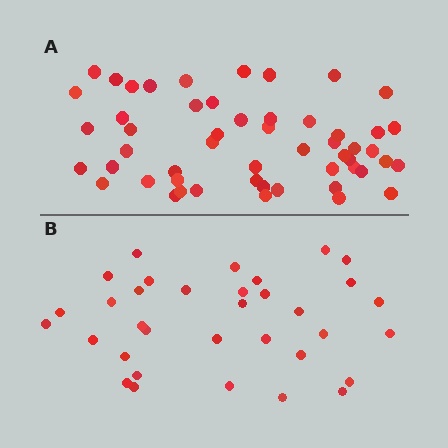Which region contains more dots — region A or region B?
Region A (the top region) has more dots.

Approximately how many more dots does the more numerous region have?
Region A has approximately 20 more dots than region B.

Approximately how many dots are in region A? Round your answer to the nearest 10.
About 50 dots. (The exact count is 53, which rounds to 50.)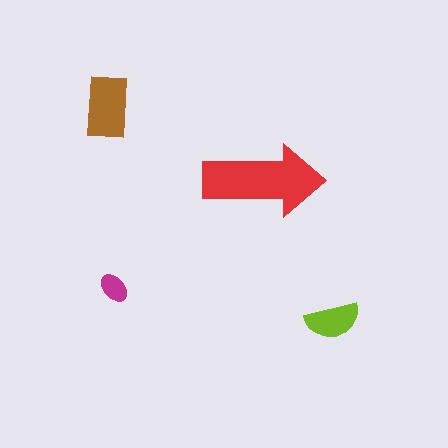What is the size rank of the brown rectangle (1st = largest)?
2nd.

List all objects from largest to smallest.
The red arrow, the brown rectangle, the lime semicircle, the magenta ellipse.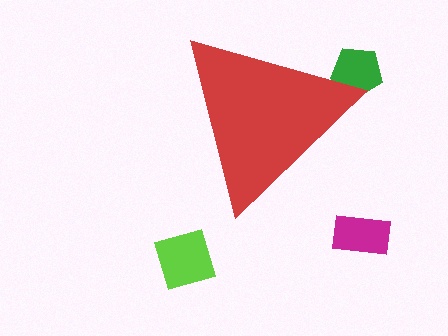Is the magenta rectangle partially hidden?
No, the magenta rectangle is fully visible.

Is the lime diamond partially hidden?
No, the lime diamond is fully visible.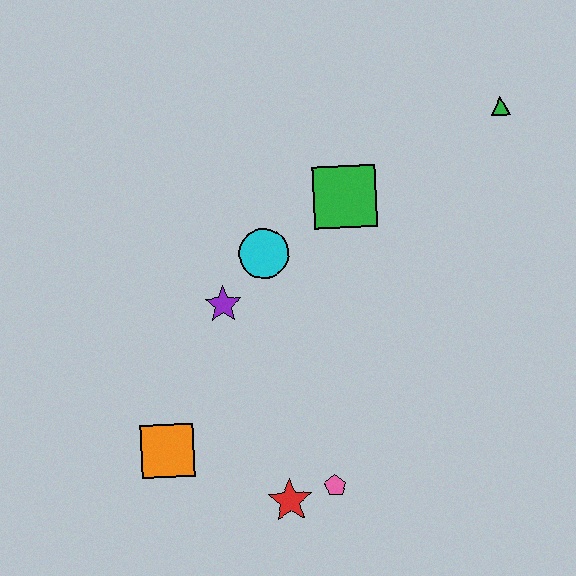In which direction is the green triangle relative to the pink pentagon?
The green triangle is above the pink pentagon.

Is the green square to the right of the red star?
Yes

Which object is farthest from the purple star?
The green triangle is farthest from the purple star.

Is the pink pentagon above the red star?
Yes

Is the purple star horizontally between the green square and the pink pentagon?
No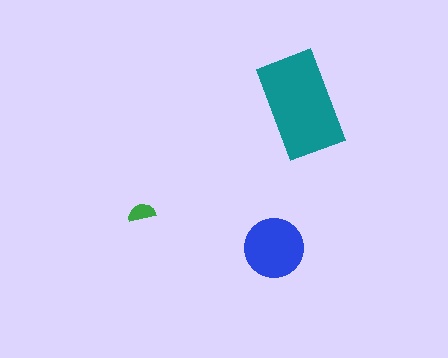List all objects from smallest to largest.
The green semicircle, the blue circle, the teal rectangle.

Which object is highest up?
The teal rectangle is topmost.